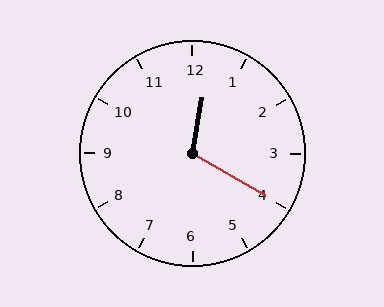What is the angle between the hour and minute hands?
Approximately 110 degrees.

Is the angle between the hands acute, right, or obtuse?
It is obtuse.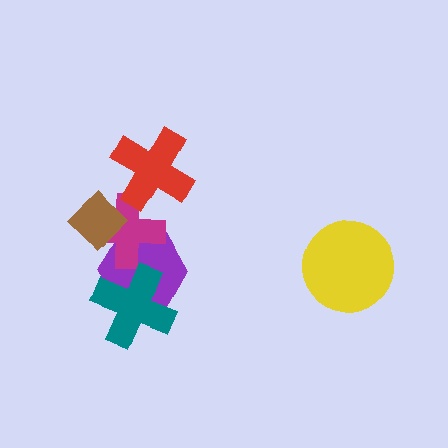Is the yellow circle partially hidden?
No, no other shape covers it.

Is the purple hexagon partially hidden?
Yes, it is partially covered by another shape.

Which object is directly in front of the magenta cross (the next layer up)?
The red cross is directly in front of the magenta cross.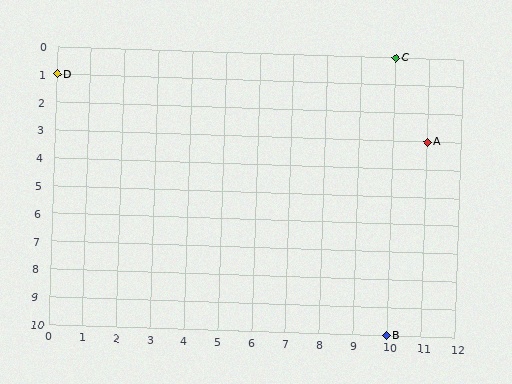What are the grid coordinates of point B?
Point B is at grid coordinates (10, 10).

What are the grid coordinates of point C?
Point C is at grid coordinates (10, 0).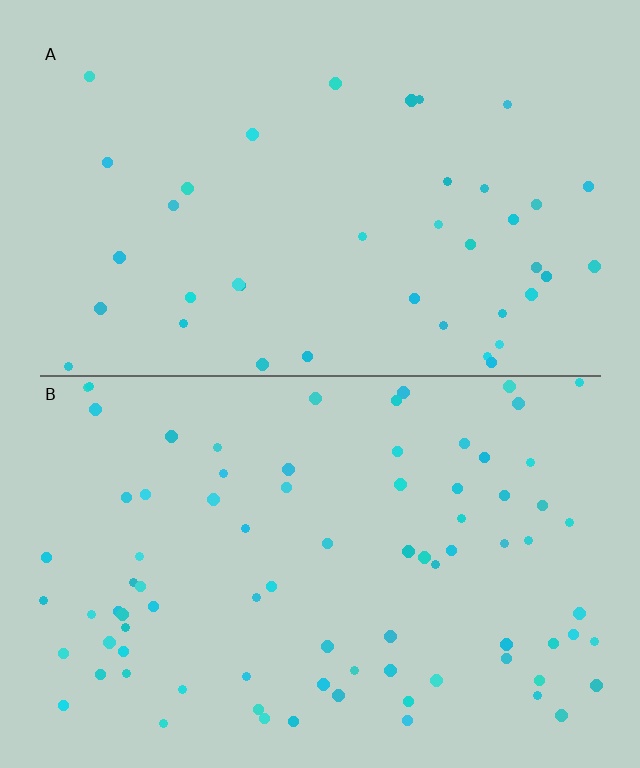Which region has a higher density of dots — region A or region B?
B (the bottom).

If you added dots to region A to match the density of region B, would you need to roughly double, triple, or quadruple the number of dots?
Approximately double.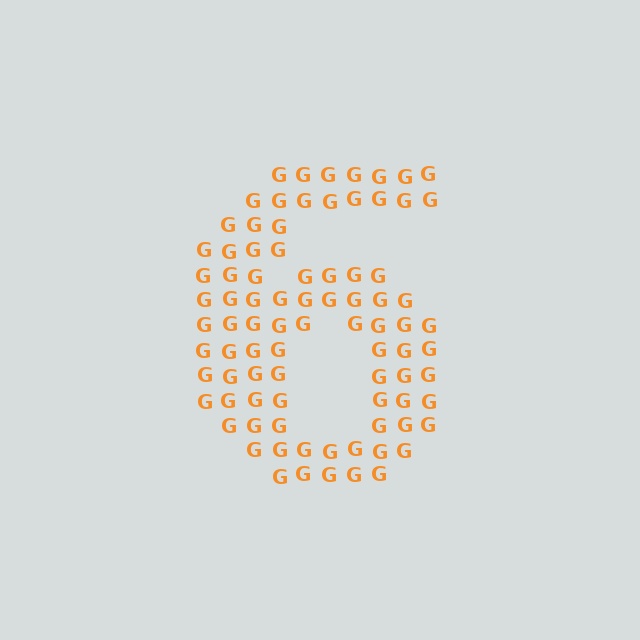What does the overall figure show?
The overall figure shows the digit 6.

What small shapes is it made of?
It is made of small letter G's.